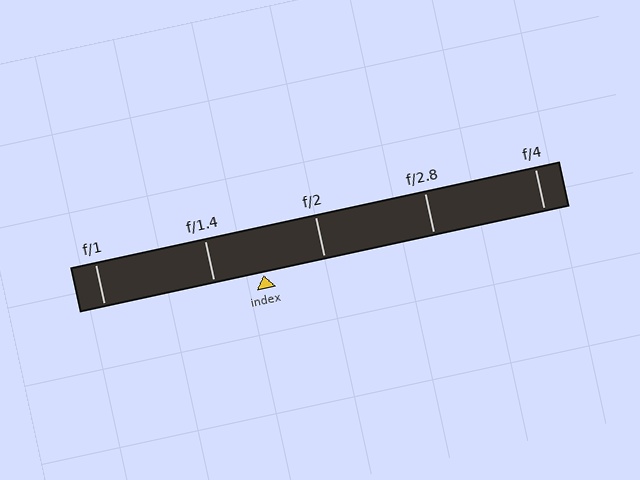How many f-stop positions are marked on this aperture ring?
There are 5 f-stop positions marked.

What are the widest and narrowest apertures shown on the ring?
The widest aperture shown is f/1 and the narrowest is f/4.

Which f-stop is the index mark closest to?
The index mark is closest to f/1.4.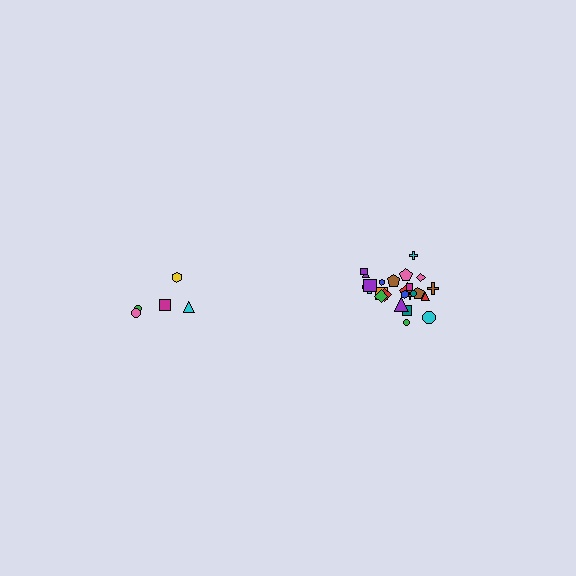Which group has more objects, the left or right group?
The right group.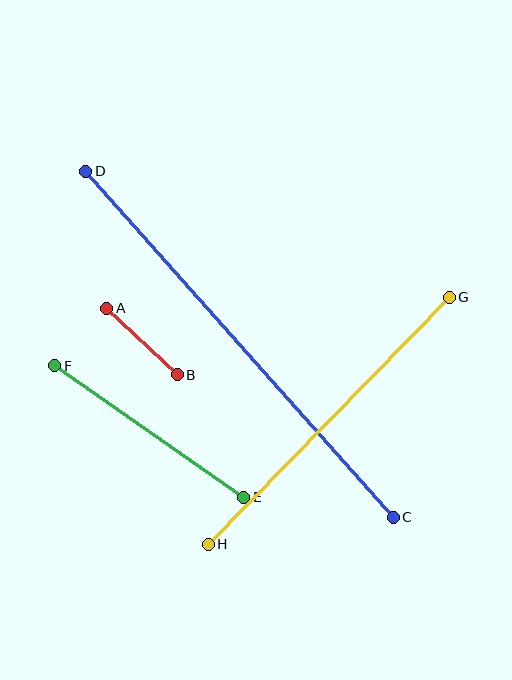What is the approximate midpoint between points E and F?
The midpoint is at approximately (149, 432) pixels.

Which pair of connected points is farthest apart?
Points C and D are farthest apart.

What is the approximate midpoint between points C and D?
The midpoint is at approximately (240, 344) pixels.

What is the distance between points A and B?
The distance is approximately 97 pixels.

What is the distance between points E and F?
The distance is approximately 231 pixels.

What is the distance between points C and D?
The distance is approximately 463 pixels.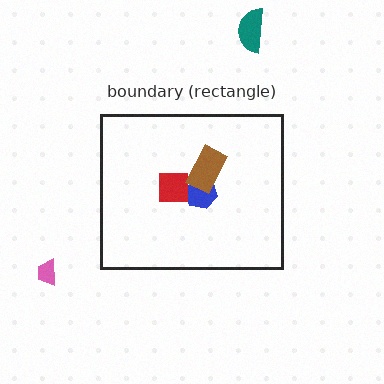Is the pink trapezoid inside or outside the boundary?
Outside.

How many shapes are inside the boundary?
3 inside, 2 outside.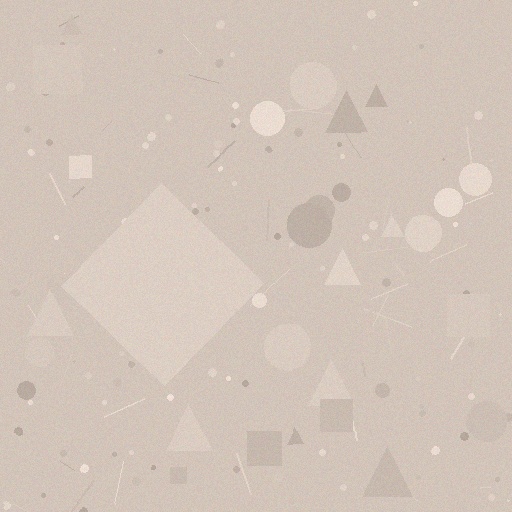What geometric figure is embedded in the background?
A diamond is embedded in the background.